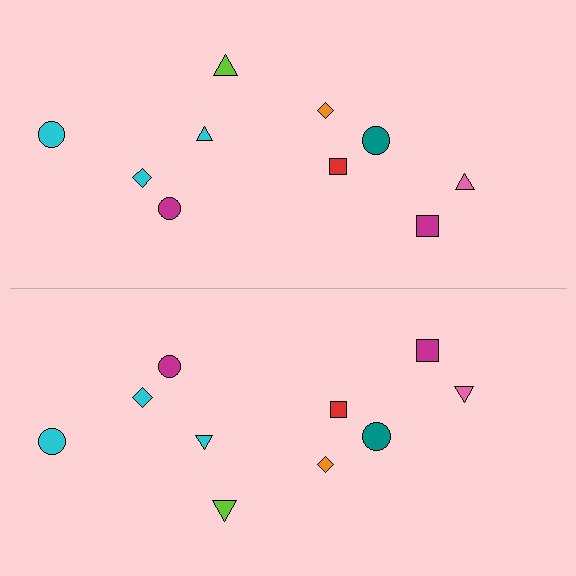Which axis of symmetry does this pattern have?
The pattern has a horizontal axis of symmetry running through the center of the image.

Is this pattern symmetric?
Yes, this pattern has bilateral (reflection) symmetry.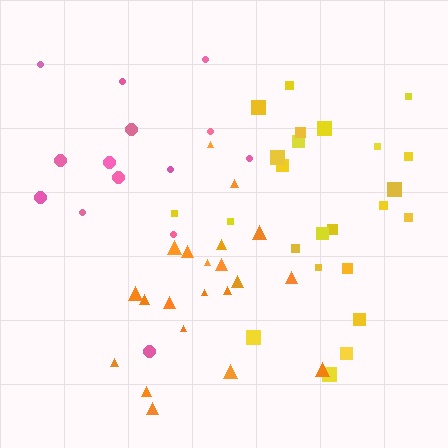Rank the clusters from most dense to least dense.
yellow, orange, pink.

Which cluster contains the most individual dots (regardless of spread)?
Yellow (24).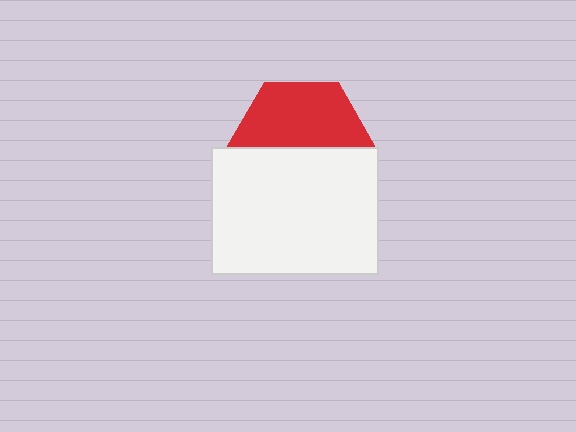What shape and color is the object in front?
The object in front is a white rectangle.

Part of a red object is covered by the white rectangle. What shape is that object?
It is a hexagon.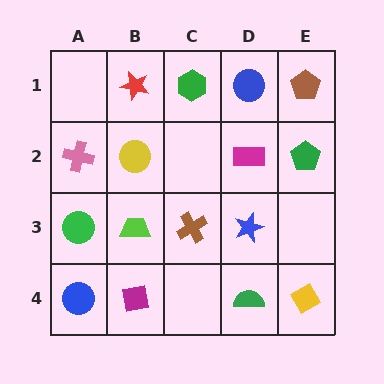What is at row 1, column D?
A blue circle.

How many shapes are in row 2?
4 shapes.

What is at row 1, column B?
A red star.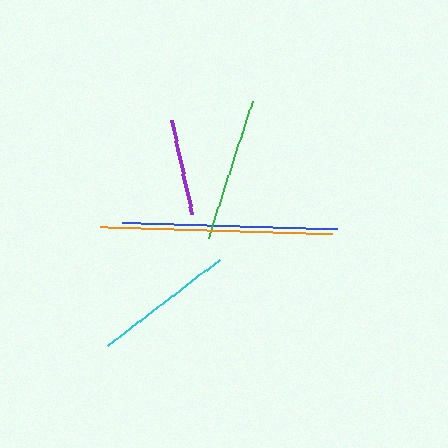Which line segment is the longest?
The orange line is the longest at approximately 231 pixels.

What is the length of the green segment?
The green segment is approximately 144 pixels long.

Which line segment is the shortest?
The purple line is the shortest at approximately 96 pixels.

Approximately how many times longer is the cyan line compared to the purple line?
The cyan line is approximately 1.5 times the length of the purple line.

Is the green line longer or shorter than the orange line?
The orange line is longer than the green line.